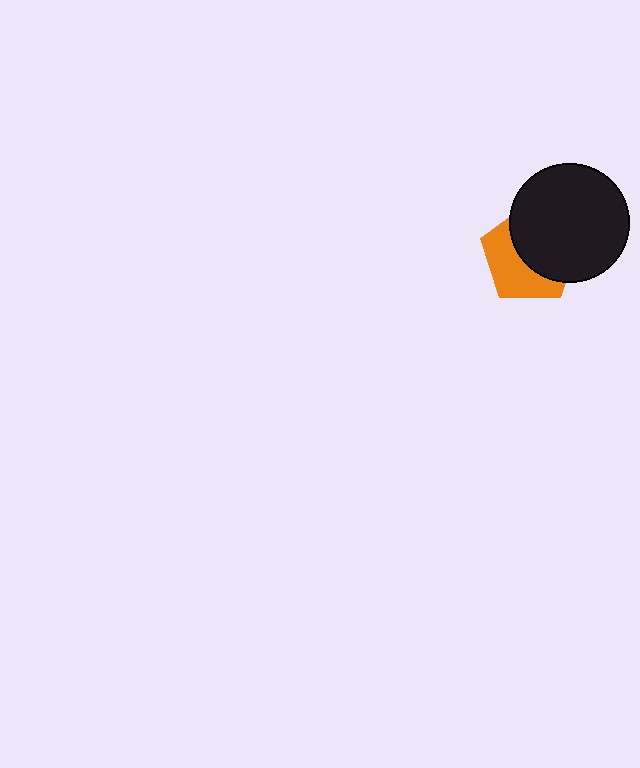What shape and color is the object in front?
The object in front is a black circle.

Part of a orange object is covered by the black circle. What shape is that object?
It is a pentagon.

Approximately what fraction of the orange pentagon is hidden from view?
Roughly 54% of the orange pentagon is hidden behind the black circle.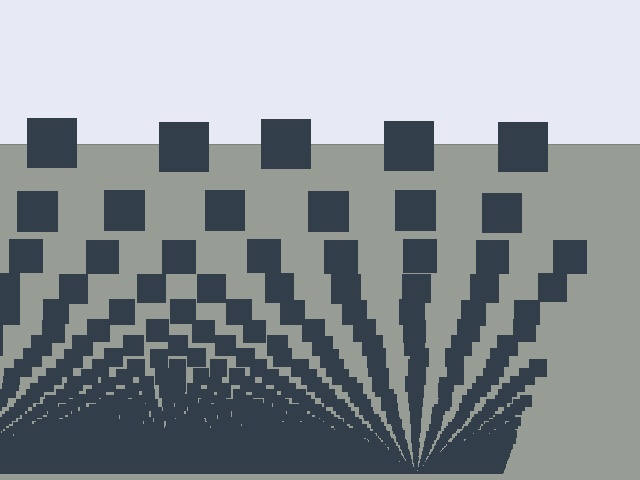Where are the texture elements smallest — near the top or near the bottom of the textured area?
Near the bottom.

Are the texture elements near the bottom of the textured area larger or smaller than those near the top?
Smaller. The gradient is inverted — elements near the bottom are smaller and denser.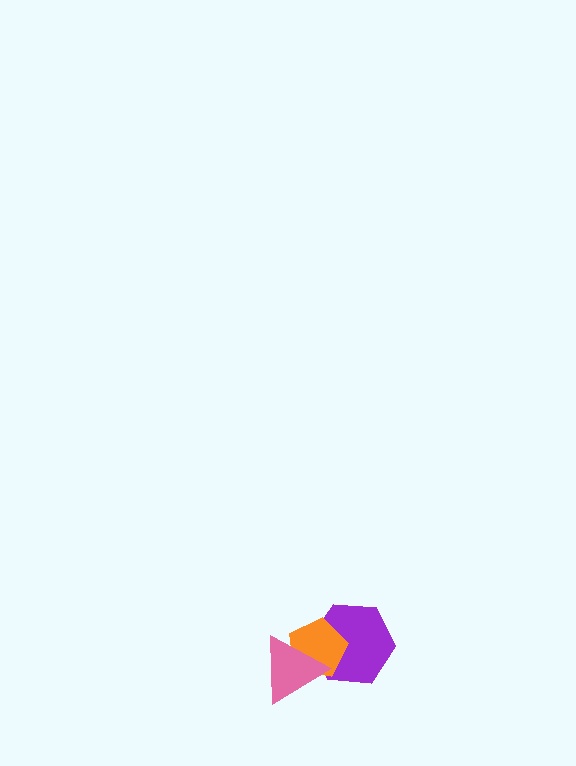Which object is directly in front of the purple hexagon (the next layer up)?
The orange pentagon is directly in front of the purple hexagon.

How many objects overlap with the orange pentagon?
2 objects overlap with the orange pentagon.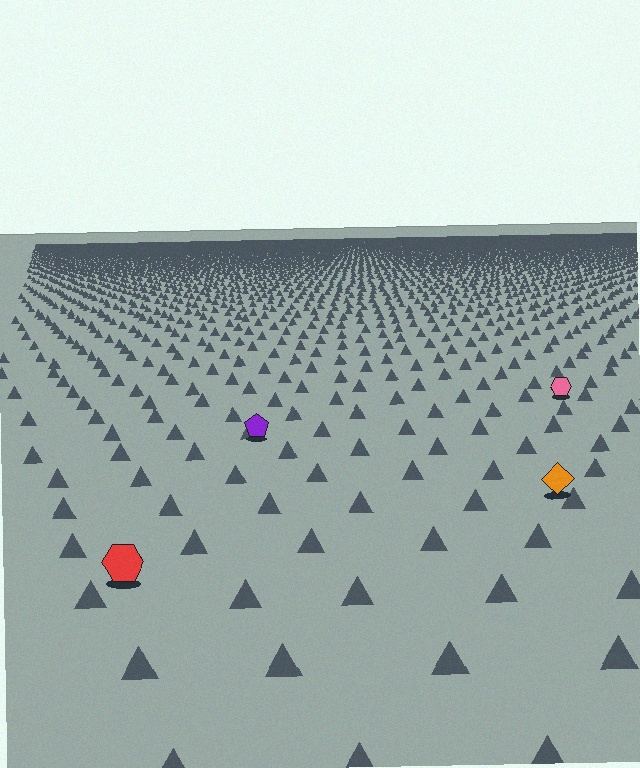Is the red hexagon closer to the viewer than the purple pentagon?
Yes. The red hexagon is closer — you can tell from the texture gradient: the ground texture is coarser near it.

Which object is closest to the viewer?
The red hexagon is closest. The texture marks near it are larger and more spread out.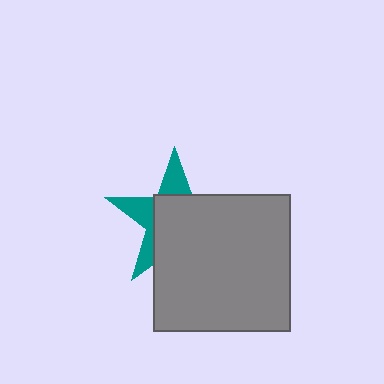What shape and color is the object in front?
The object in front is a gray square.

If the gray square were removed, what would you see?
You would see the complete teal star.